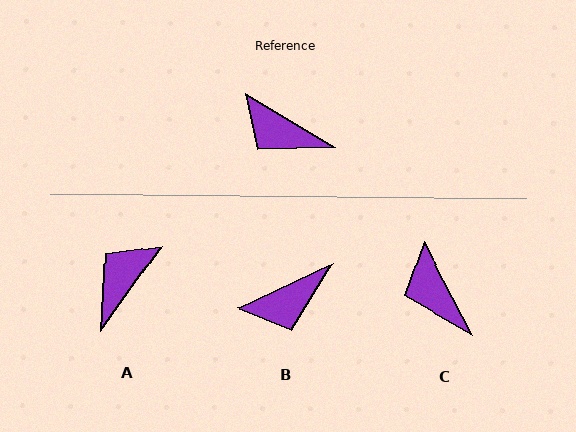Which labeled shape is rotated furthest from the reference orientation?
A, about 94 degrees away.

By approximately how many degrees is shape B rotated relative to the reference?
Approximately 56 degrees counter-clockwise.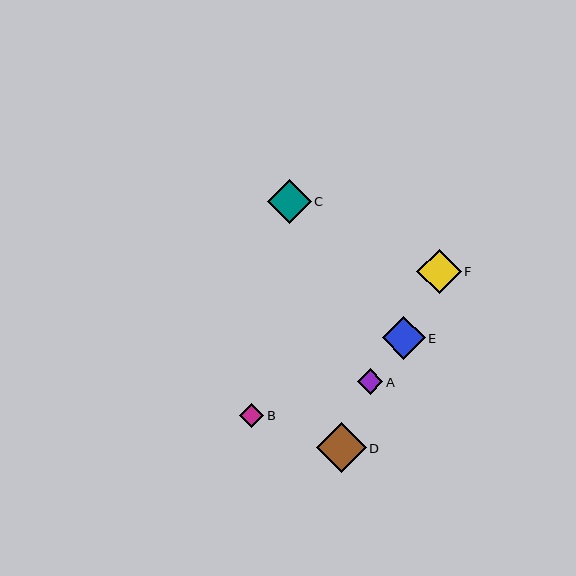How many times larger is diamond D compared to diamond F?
Diamond D is approximately 1.1 times the size of diamond F.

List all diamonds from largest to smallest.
From largest to smallest: D, F, C, E, A, B.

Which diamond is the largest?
Diamond D is the largest with a size of approximately 50 pixels.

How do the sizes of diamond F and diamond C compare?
Diamond F and diamond C are approximately the same size.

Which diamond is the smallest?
Diamond B is the smallest with a size of approximately 24 pixels.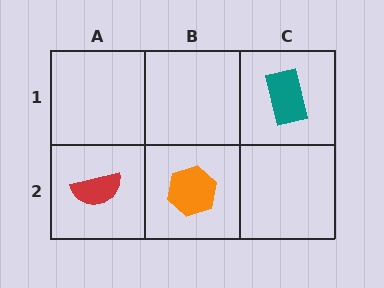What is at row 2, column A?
A red semicircle.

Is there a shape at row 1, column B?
No, that cell is empty.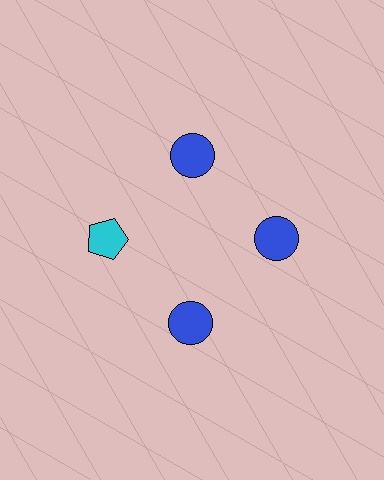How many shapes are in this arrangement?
There are 4 shapes arranged in a ring pattern.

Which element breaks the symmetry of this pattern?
The cyan pentagon at roughly the 9 o'clock position breaks the symmetry. All other shapes are blue circles.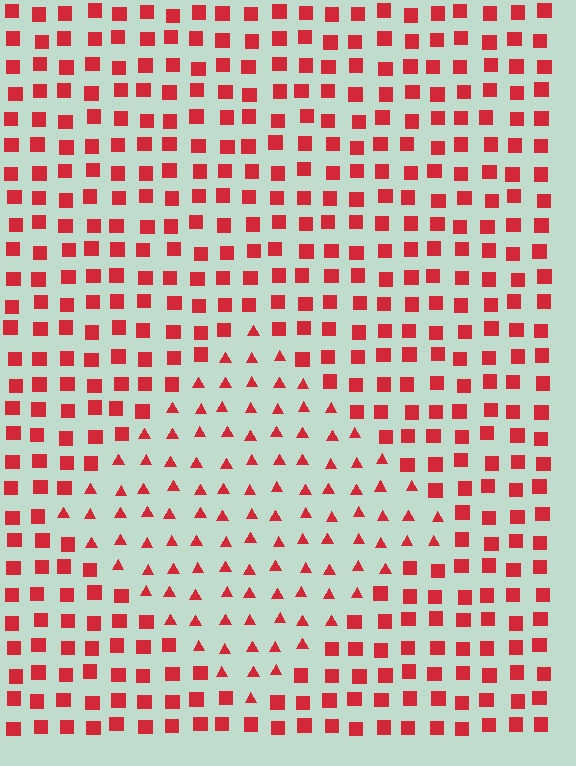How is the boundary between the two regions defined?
The boundary is defined by a change in element shape: triangles inside vs. squares outside. All elements share the same color and spacing.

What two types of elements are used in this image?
The image uses triangles inside the diamond region and squares outside it.